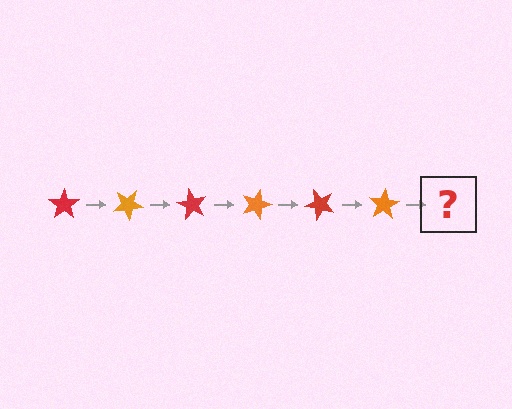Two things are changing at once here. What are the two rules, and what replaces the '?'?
The two rules are that it rotates 30 degrees each step and the color cycles through red and orange. The '?' should be a red star, rotated 180 degrees from the start.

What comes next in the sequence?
The next element should be a red star, rotated 180 degrees from the start.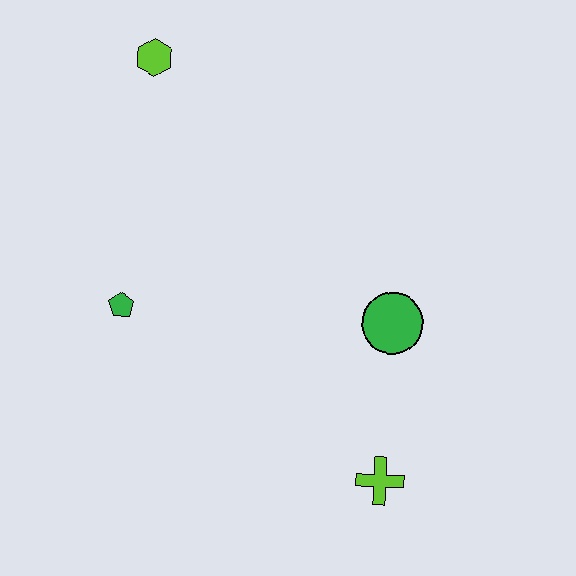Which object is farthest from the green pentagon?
The lime cross is farthest from the green pentagon.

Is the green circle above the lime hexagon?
No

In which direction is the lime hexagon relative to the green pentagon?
The lime hexagon is above the green pentagon.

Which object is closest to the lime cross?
The green circle is closest to the lime cross.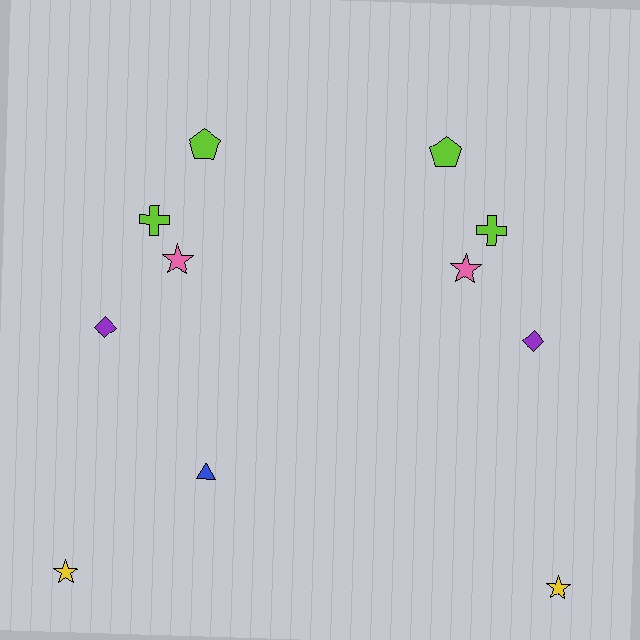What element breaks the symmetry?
A blue triangle is missing from the right side.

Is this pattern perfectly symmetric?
No, the pattern is not perfectly symmetric. A blue triangle is missing from the right side.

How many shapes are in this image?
There are 11 shapes in this image.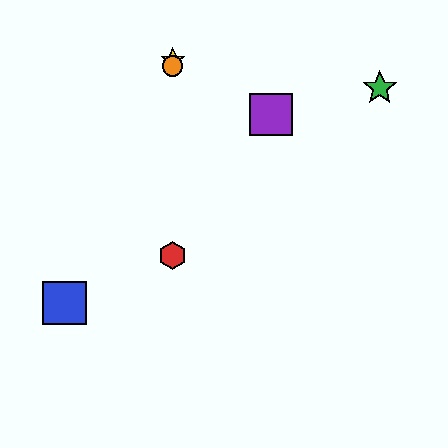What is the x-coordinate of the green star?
The green star is at x≈380.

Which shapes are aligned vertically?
The red hexagon, the yellow star, the orange circle are aligned vertically.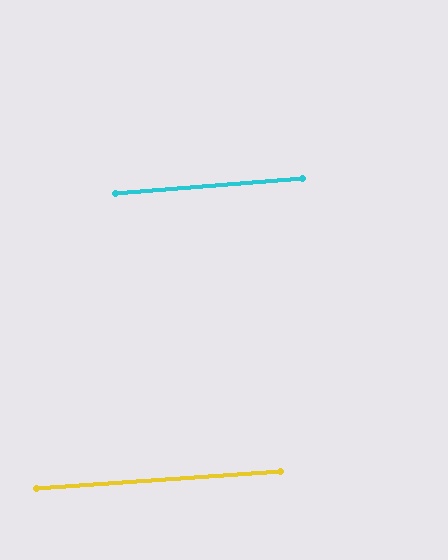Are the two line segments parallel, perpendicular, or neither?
Parallel — their directions differ by only 0.6°.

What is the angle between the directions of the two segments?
Approximately 1 degree.